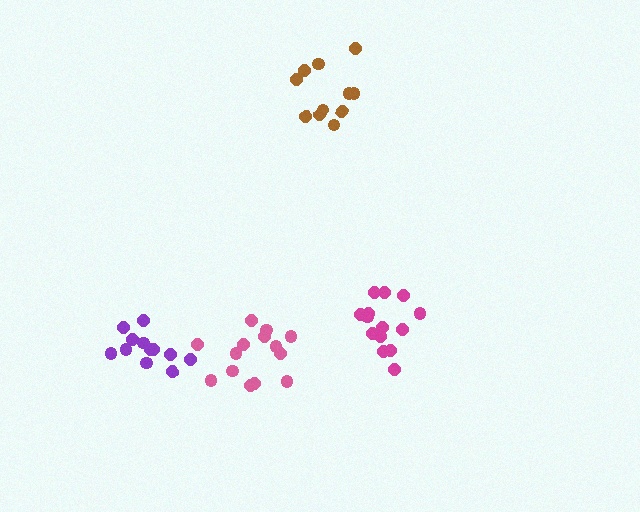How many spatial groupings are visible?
There are 4 spatial groupings.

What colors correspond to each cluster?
The clusters are colored: pink, brown, purple, magenta.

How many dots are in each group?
Group 1: 14 dots, Group 2: 11 dots, Group 3: 12 dots, Group 4: 14 dots (51 total).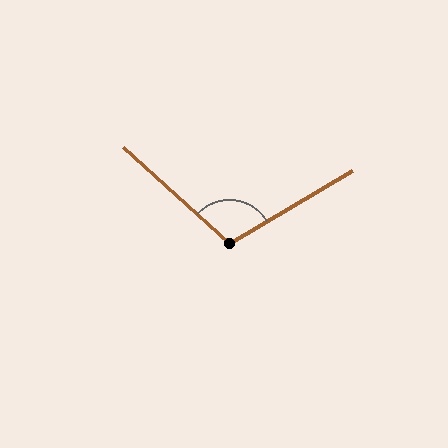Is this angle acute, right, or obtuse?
It is obtuse.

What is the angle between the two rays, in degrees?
Approximately 107 degrees.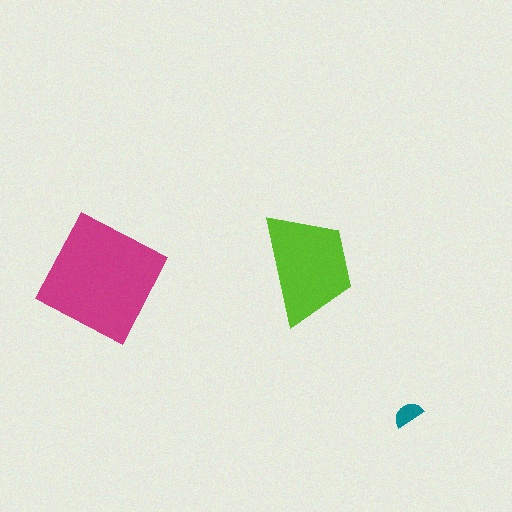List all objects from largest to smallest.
The magenta square, the lime trapezoid, the teal semicircle.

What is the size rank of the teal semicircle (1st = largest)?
3rd.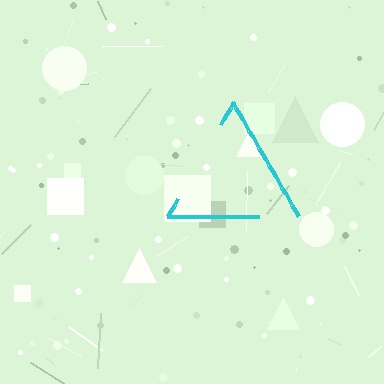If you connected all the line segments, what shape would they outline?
They would outline a triangle.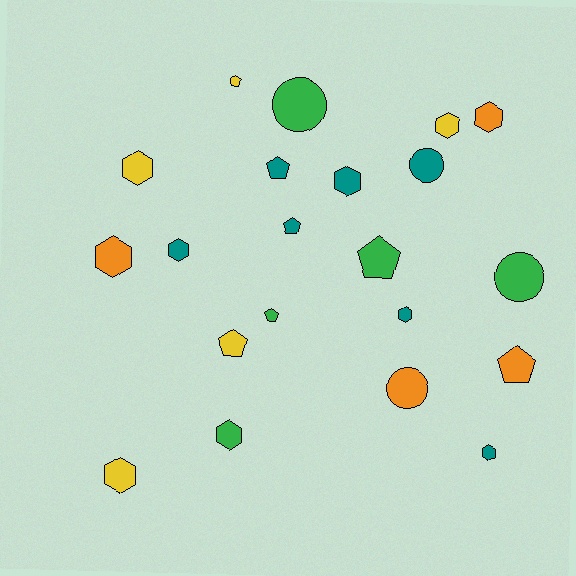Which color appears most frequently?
Teal, with 7 objects.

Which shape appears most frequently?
Hexagon, with 10 objects.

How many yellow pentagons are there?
There are 2 yellow pentagons.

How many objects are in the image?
There are 21 objects.